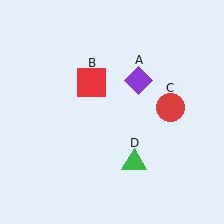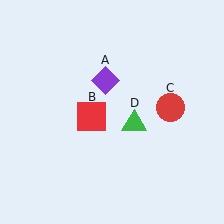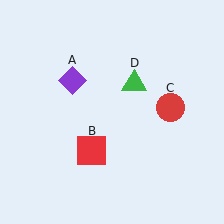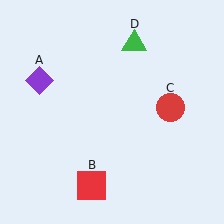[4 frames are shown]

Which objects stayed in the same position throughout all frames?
Red circle (object C) remained stationary.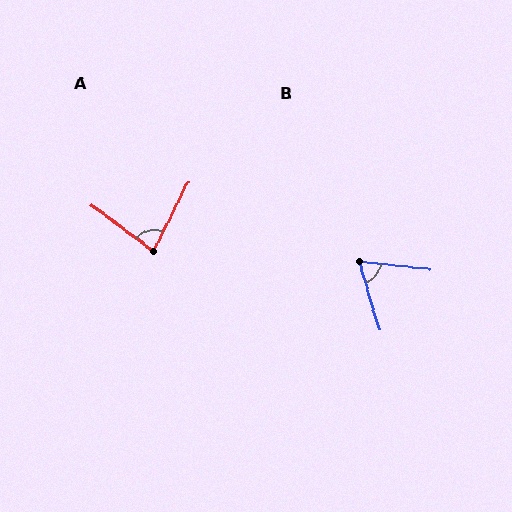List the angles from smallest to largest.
B (67°), A (79°).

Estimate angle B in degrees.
Approximately 67 degrees.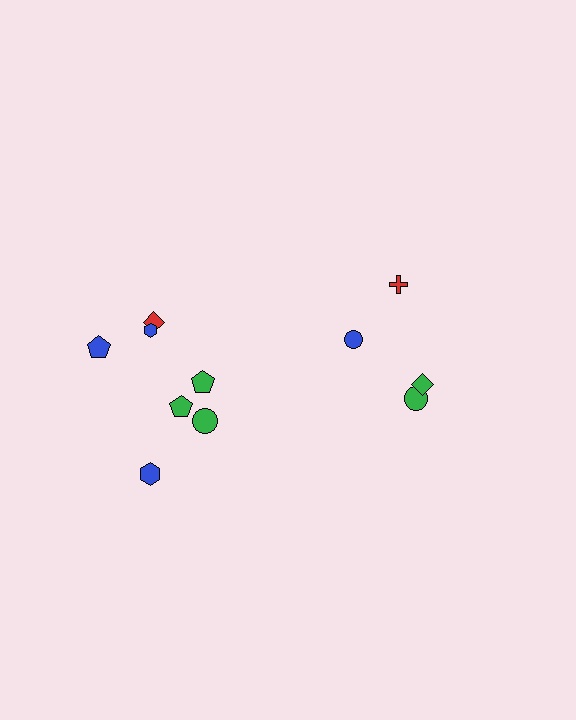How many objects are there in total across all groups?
There are 11 objects.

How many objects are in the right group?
There are 4 objects.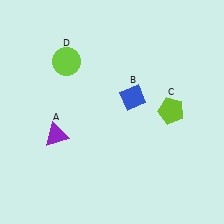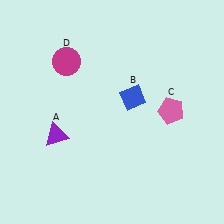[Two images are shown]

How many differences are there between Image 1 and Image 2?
There are 2 differences between the two images.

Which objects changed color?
C changed from lime to pink. D changed from lime to magenta.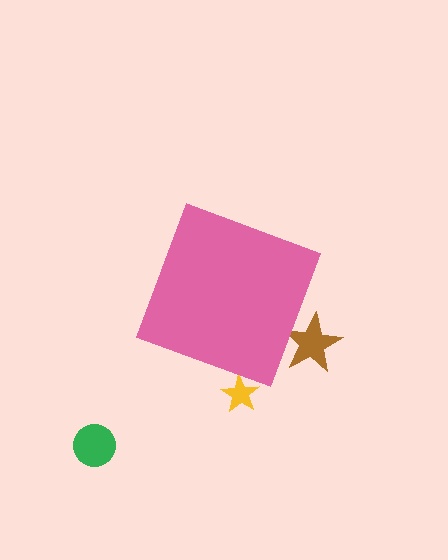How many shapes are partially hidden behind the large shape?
2 shapes are partially hidden.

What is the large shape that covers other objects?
A pink diamond.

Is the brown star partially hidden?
Yes, the brown star is partially hidden behind the pink diamond.